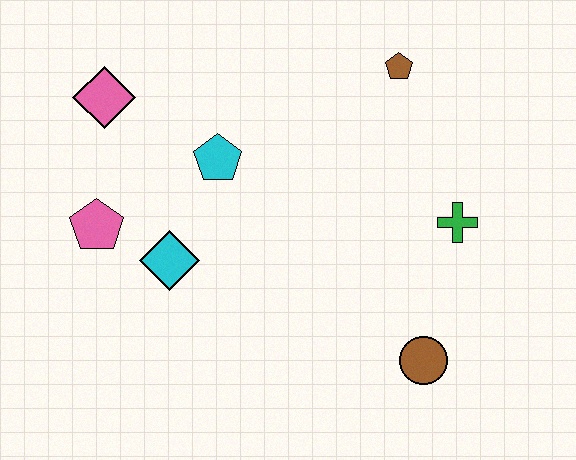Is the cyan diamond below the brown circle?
No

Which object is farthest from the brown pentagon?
The pink pentagon is farthest from the brown pentagon.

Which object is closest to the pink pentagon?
The cyan diamond is closest to the pink pentagon.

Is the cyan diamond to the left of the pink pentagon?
No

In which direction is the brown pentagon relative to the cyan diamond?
The brown pentagon is to the right of the cyan diamond.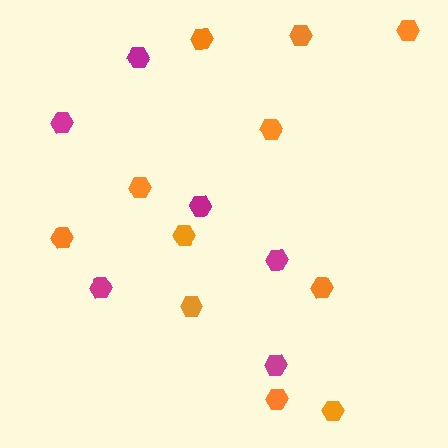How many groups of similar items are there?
There are 2 groups: one group of orange hexagons (11) and one group of magenta hexagons (6).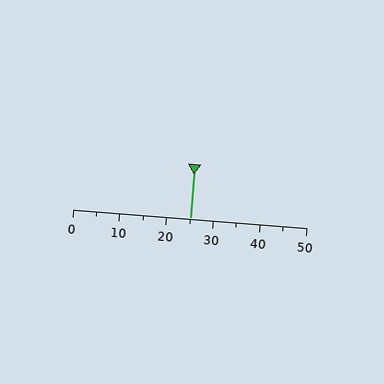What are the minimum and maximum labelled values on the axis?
The axis runs from 0 to 50.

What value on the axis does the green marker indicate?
The marker indicates approximately 25.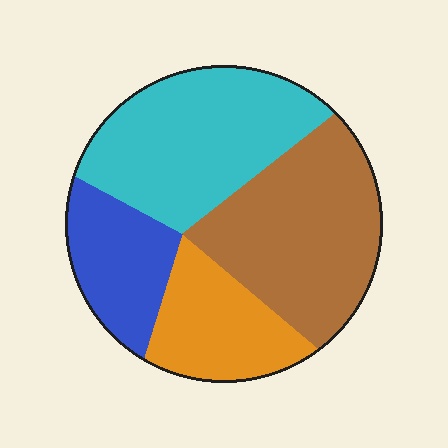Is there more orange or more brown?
Brown.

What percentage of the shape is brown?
Brown takes up about one third (1/3) of the shape.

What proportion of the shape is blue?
Blue takes up about one sixth (1/6) of the shape.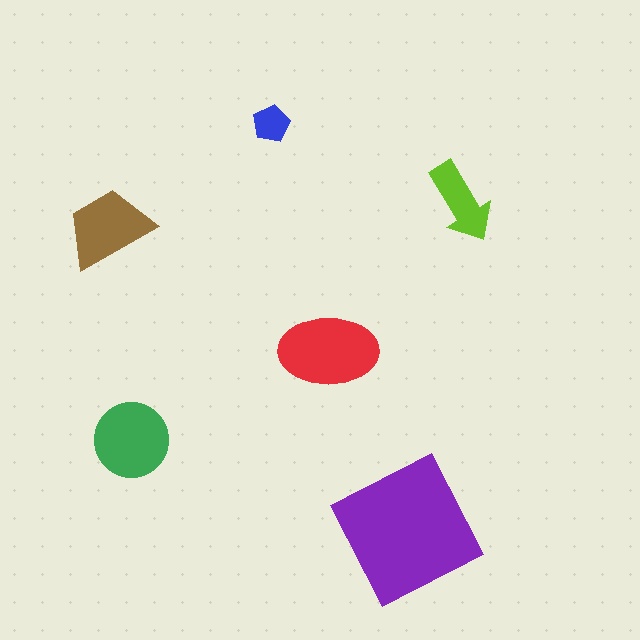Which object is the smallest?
The blue pentagon.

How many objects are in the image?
There are 6 objects in the image.